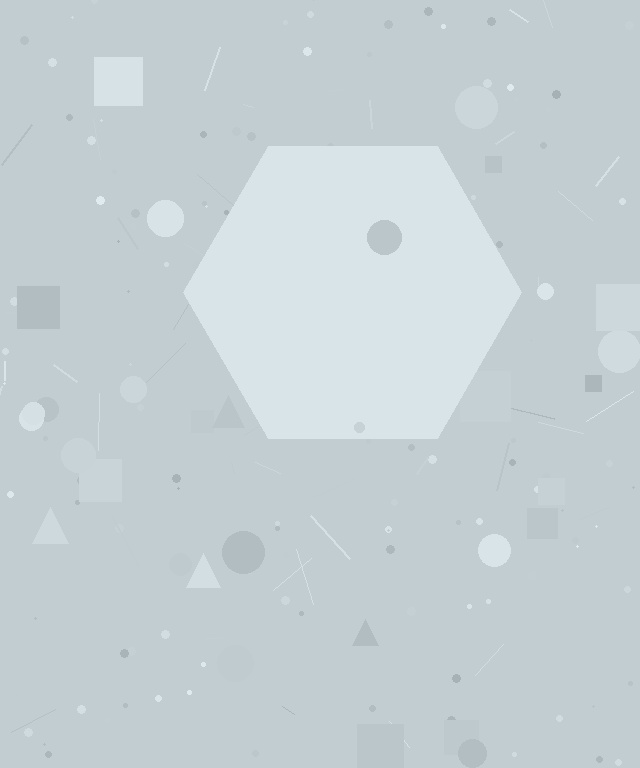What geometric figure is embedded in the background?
A hexagon is embedded in the background.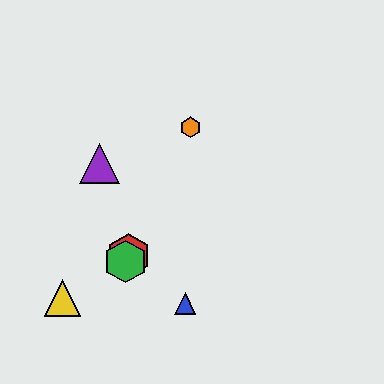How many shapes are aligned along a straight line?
3 shapes (the red hexagon, the green hexagon, the orange hexagon) are aligned along a straight line.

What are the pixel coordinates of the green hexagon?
The green hexagon is at (126, 261).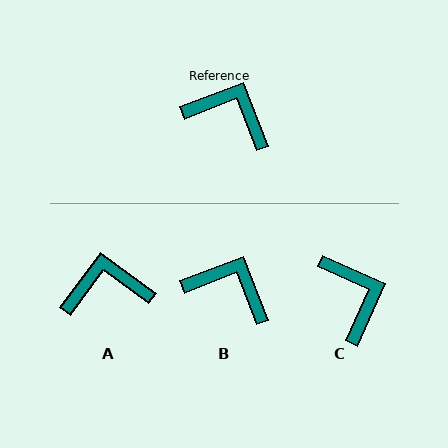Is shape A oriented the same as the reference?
No, it is off by about 33 degrees.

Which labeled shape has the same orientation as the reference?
B.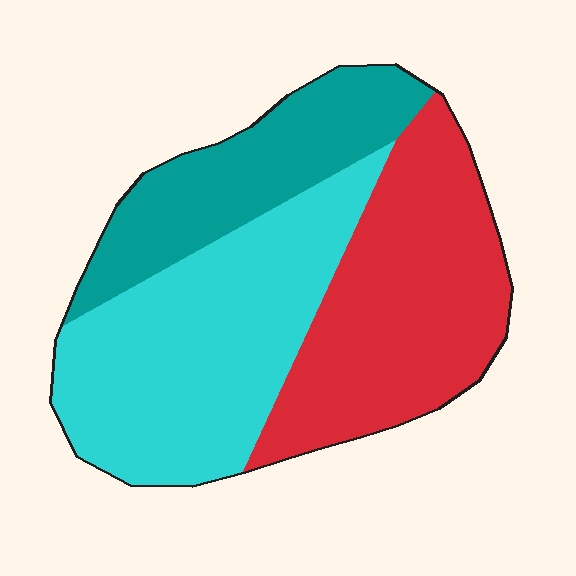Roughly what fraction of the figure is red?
Red covers about 35% of the figure.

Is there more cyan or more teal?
Cyan.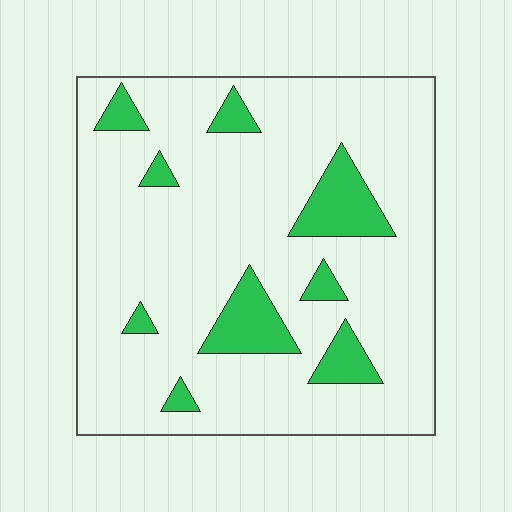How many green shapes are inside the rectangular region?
9.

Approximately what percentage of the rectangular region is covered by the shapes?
Approximately 15%.